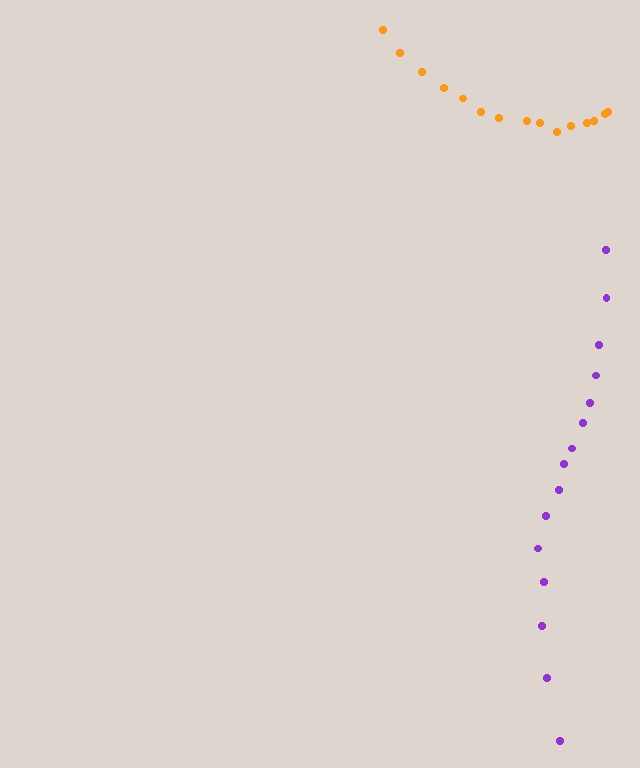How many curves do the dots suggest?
There are 2 distinct paths.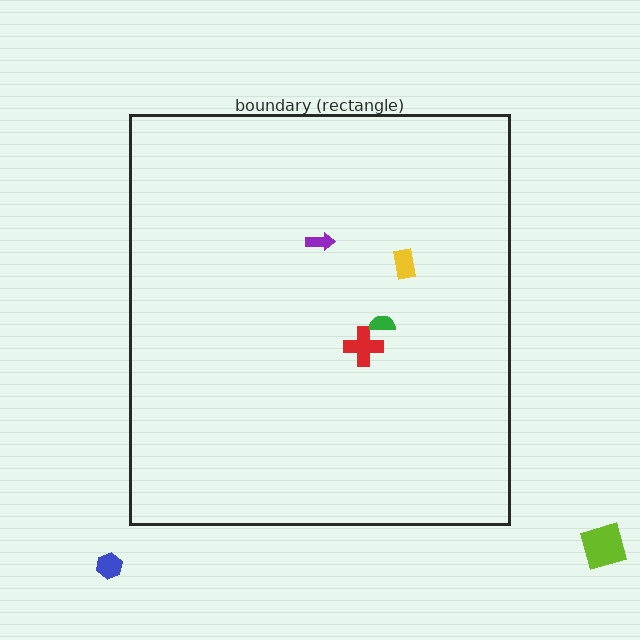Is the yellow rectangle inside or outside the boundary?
Inside.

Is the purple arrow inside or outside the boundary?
Inside.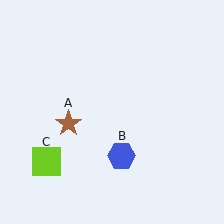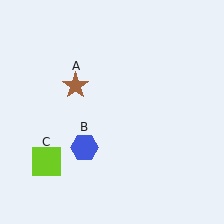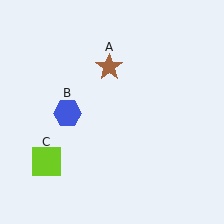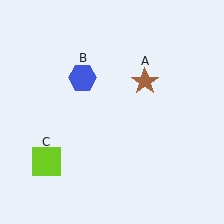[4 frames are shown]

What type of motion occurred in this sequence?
The brown star (object A), blue hexagon (object B) rotated clockwise around the center of the scene.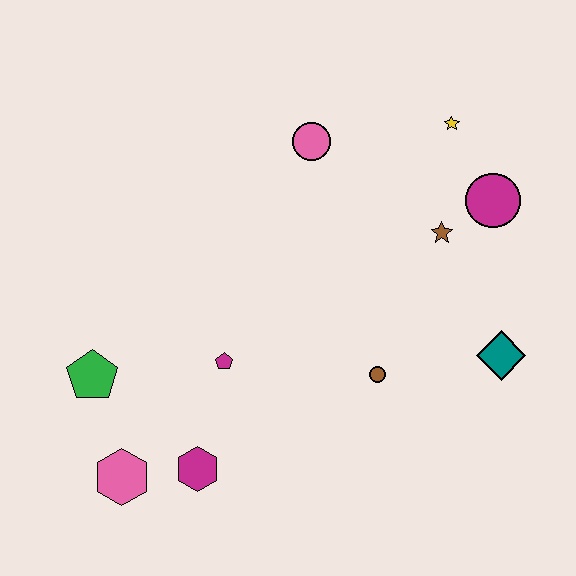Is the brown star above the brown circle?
Yes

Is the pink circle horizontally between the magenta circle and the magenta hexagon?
Yes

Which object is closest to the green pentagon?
The pink hexagon is closest to the green pentagon.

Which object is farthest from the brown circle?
The green pentagon is farthest from the brown circle.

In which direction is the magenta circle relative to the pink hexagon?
The magenta circle is to the right of the pink hexagon.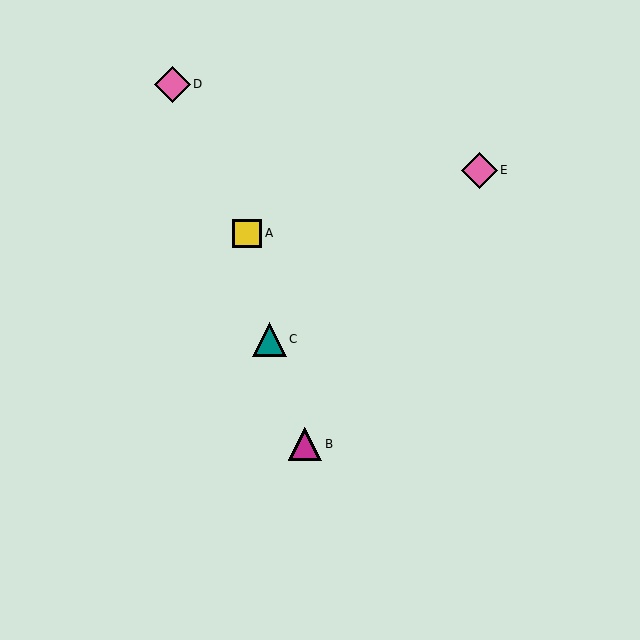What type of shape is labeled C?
Shape C is a teal triangle.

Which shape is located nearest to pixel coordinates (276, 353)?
The teal triangle (labeled C) at (270, 339) is nearest to that location.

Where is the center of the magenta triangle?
The center of the magenta triangle is at (305, 444).